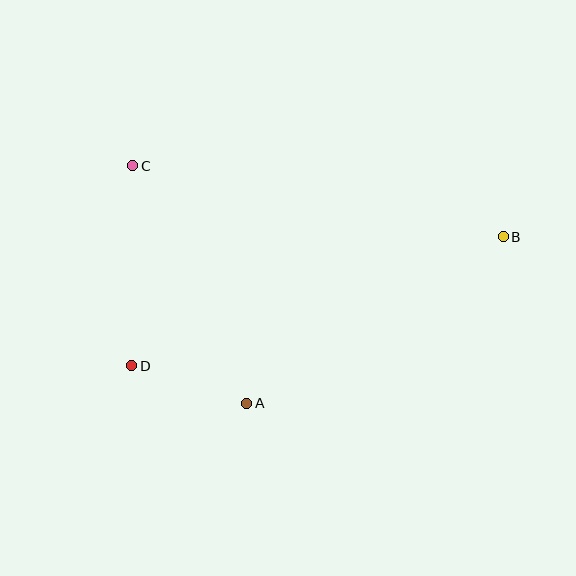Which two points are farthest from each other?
Points B and D are farthest from each other.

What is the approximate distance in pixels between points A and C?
The distance between A and C is approximately 263 pixels.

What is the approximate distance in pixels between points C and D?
The distance between C and D is approximately 200 pixels.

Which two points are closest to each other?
Points A and D are closest to each other.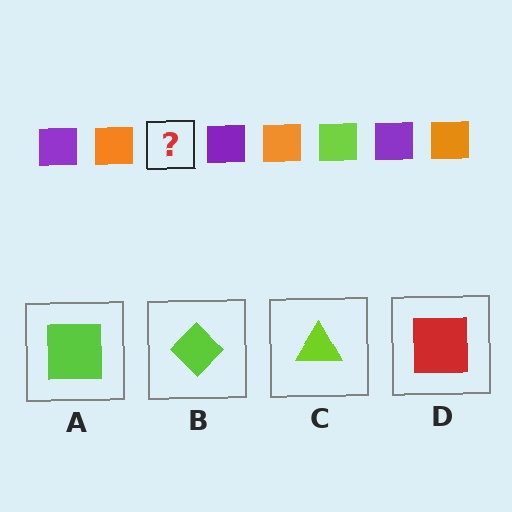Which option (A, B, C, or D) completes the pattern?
A.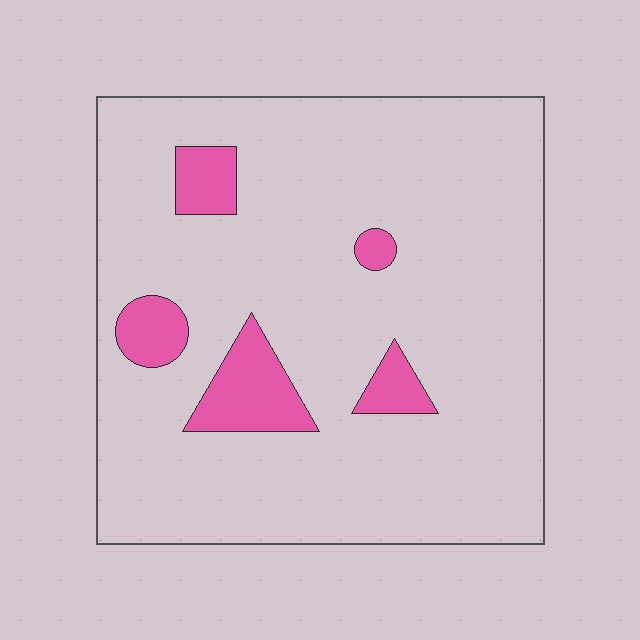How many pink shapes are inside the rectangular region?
5.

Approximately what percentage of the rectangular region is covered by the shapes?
Approximately 10%.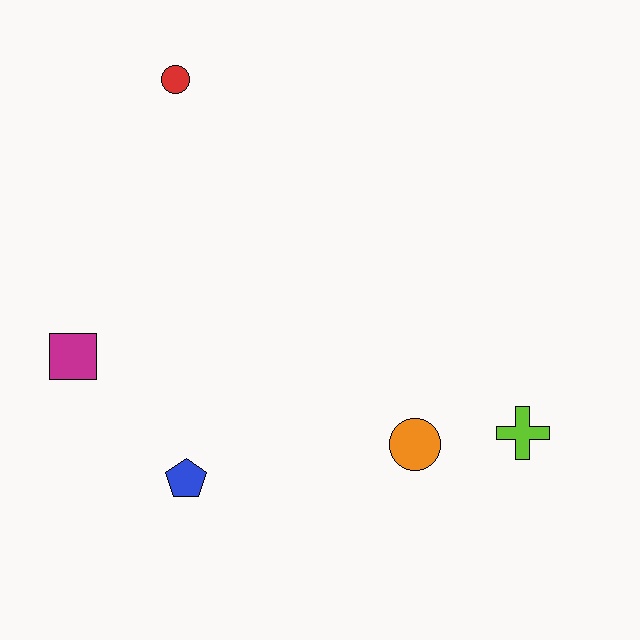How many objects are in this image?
There are 5 objects.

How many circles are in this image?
There are 2 circles.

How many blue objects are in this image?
There is 1 blue object.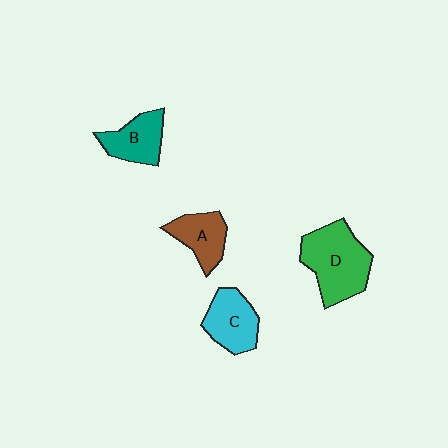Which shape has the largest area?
Shape D (green).